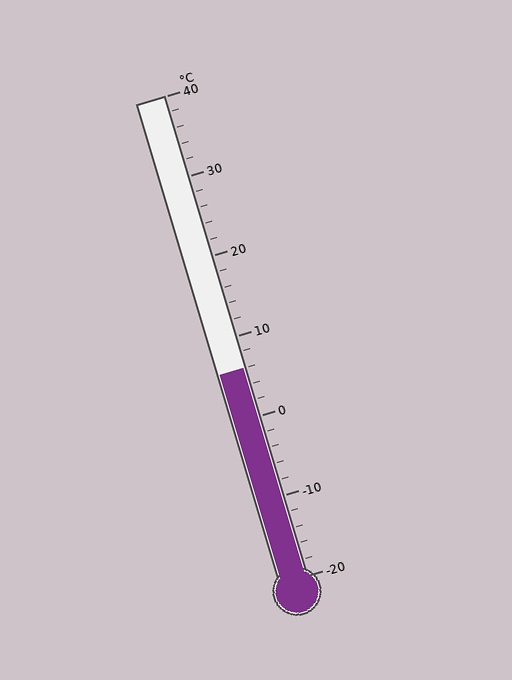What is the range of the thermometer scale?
The thermometer scale ranges from -20°C to 40°C.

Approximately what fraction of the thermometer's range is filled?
The thermometer is filled to approximately 45% of its range.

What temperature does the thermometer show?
The thermometer shows approximately 6°C.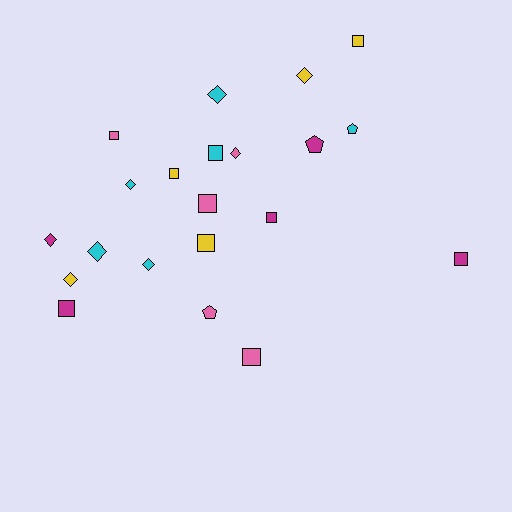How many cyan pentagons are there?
There is 1 cyan pentagon.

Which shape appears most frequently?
Square, with 10 objects.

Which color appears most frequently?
Cyan, with 6 objects.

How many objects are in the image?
There are 21 objects.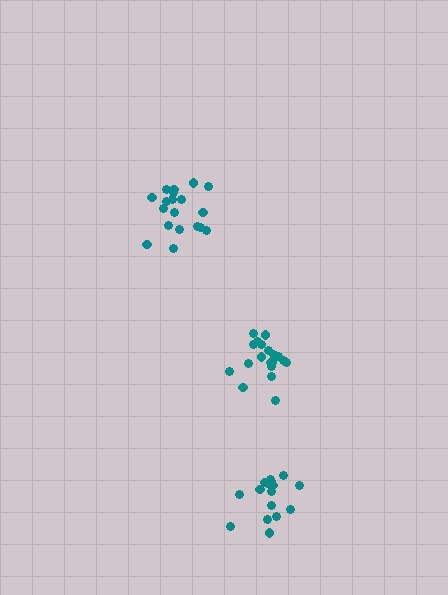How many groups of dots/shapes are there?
There are 3 groups.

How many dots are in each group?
Group 1: 19 dots, Group 2: 16 dots, Group 3: 19 dots (54 total).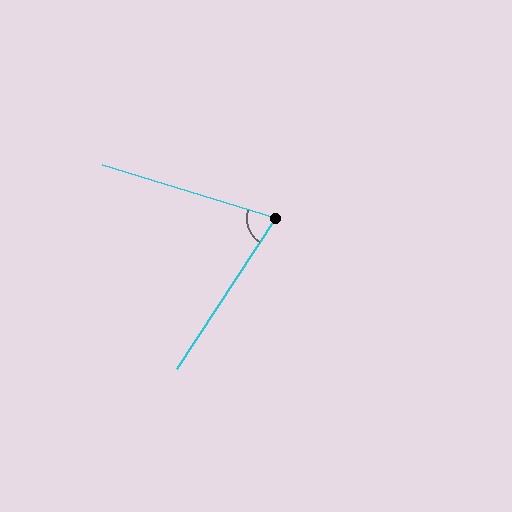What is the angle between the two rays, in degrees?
Approximately 74 degrees.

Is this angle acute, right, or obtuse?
It is acute.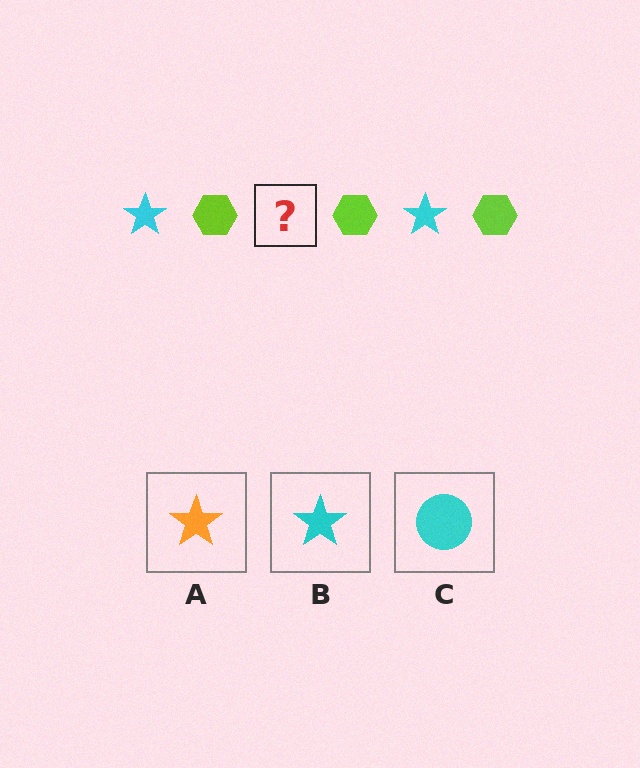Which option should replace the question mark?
Option B.